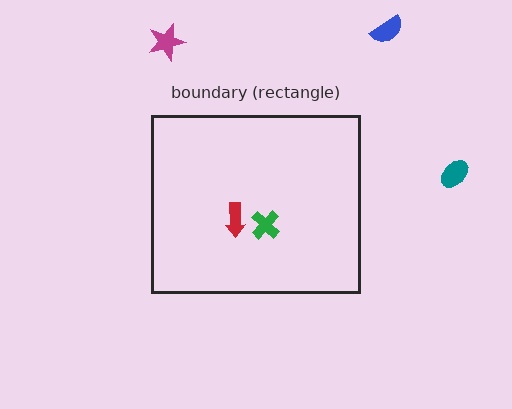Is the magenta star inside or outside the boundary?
Outside.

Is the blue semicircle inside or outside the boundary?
Outside.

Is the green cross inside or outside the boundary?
Inside.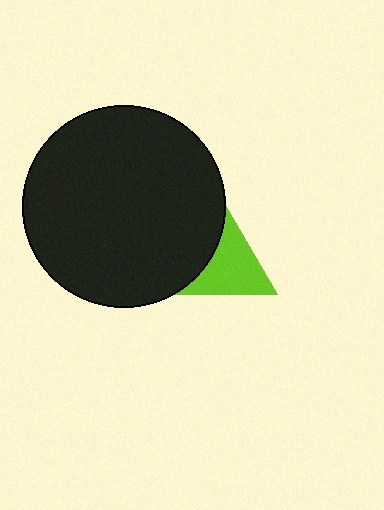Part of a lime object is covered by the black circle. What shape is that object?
It is a triangle.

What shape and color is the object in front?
The object in front is a black circle.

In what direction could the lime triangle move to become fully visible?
The lime triangle could move right. That would shift it out from behind the black circle entirely.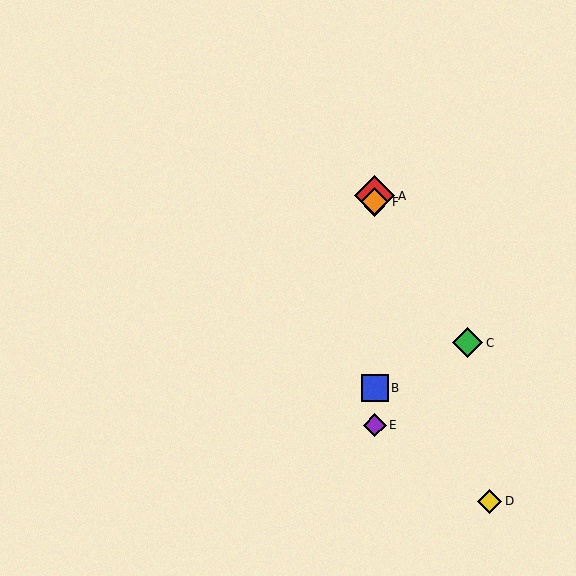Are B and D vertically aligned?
No, B is at x≈375 and D is at x≈490.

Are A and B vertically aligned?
Yes, both are at x≈375.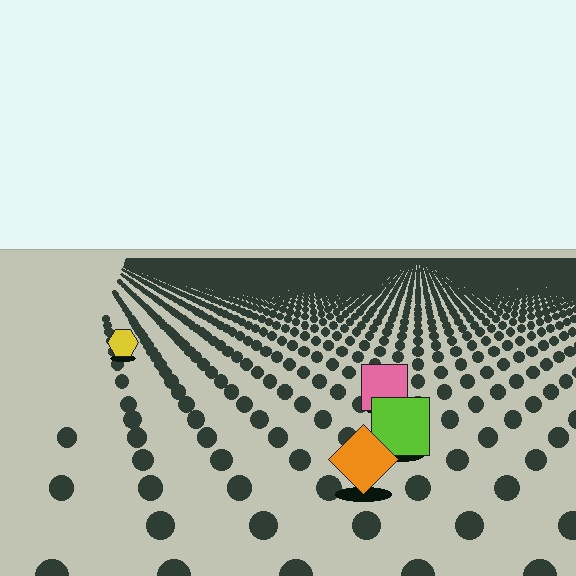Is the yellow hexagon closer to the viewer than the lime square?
No. The lime square is closer — you can tell from the texture gradient: the ground texture is coarser near it.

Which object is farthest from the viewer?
The yellow hexagon is farthest from the viewer. It appears smaller and the ground texture around it is denser.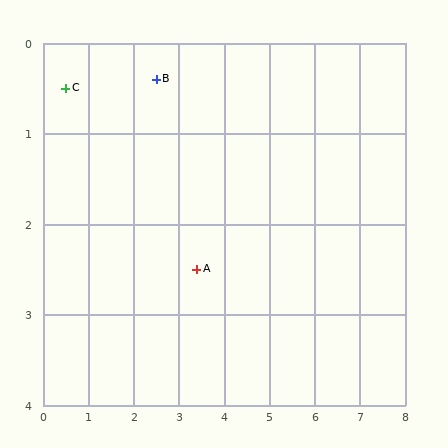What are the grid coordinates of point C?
Point C is at approximately (0.5, 0.5).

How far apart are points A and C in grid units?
Points A and C are about 3.5 grid units apart.